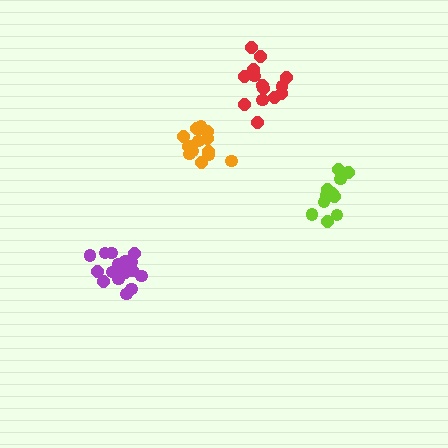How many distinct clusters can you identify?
There are 4 distinct clusters.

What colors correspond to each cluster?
The clusters are colored: purple, lime, orange, red.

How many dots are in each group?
Group 1: 17 dots, Group 2: 13 dots, Group 3: 15 dots, Group 4: 14 dots (59 total).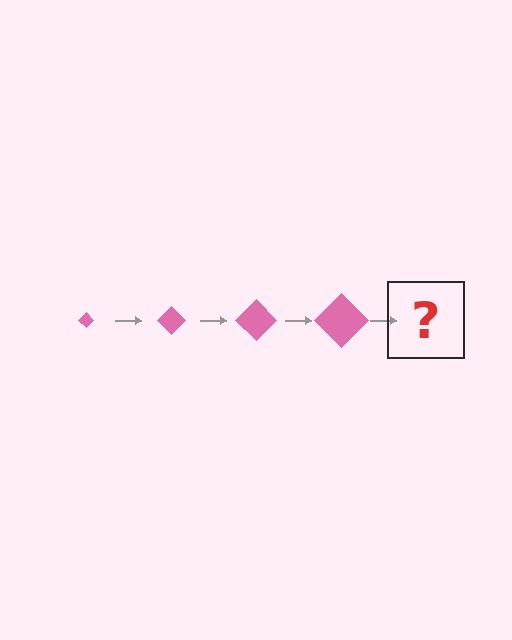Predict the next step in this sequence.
The next step is a pink diamond, larger than the previous one.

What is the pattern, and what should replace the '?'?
The pattern is that the diamond gets progressively larger each step. The '?' should be a pink diamond, larger than the previous one.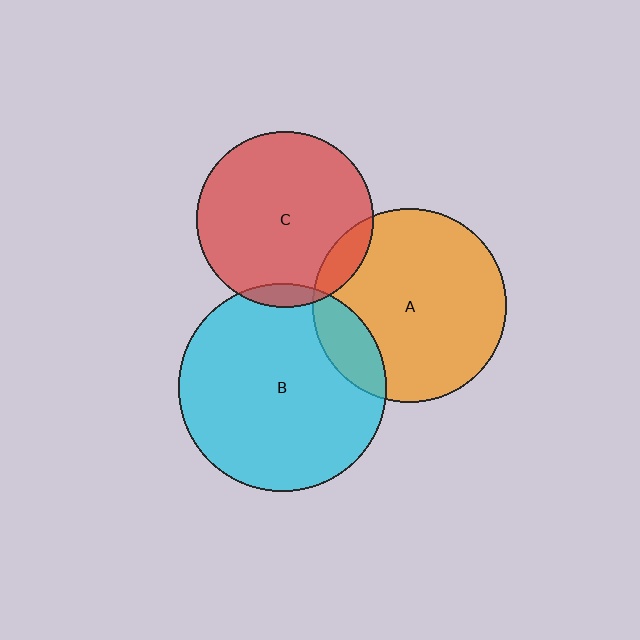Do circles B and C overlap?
Yes.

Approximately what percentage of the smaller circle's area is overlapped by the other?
Approximately 5%.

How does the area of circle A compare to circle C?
Approximately 1.2 times.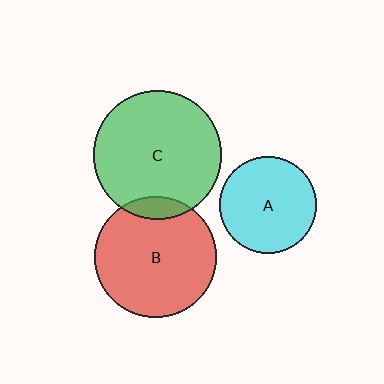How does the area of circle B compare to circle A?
Approximately 1.6 times.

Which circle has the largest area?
Circle C (green).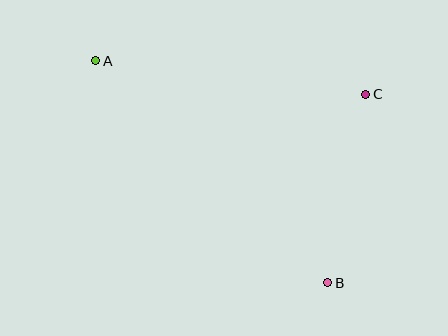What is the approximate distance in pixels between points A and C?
The distance between A and C is approximately 272 pixels.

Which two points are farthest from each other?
Points A and B are farthest from each other.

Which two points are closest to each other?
Points B and C are closest to each other.